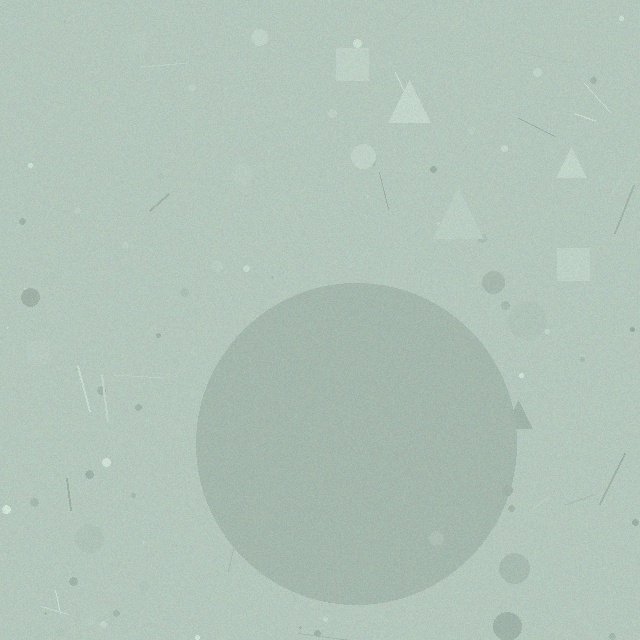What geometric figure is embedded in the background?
A circle is embedded in the background.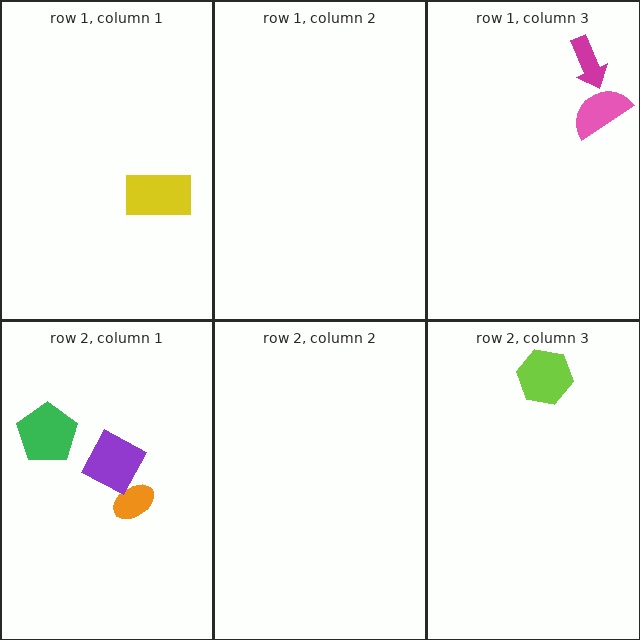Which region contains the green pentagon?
The row 2, column 1 region.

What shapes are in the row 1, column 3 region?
The magenta arrow, the pink semicircle.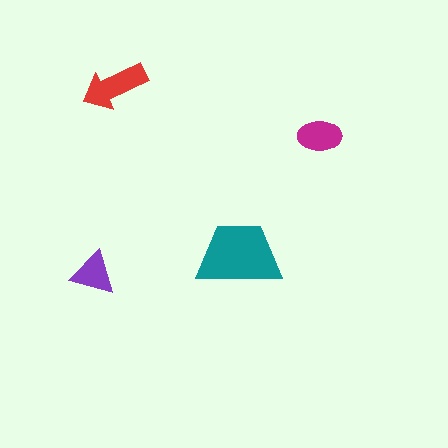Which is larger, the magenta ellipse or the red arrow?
The red arrow.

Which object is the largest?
The teal trapezoid.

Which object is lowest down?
The purple triangle is bottommost.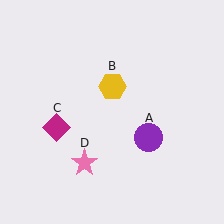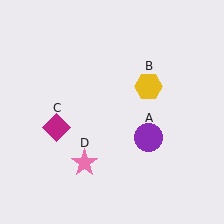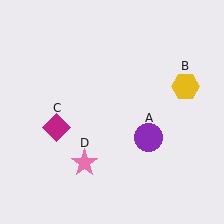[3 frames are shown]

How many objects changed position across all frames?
1 object changed position: yellow hexagon (object B).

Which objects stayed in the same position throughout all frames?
Purple circle (object A) and magenta diamond (object C) and pink star (object D) remained stationary.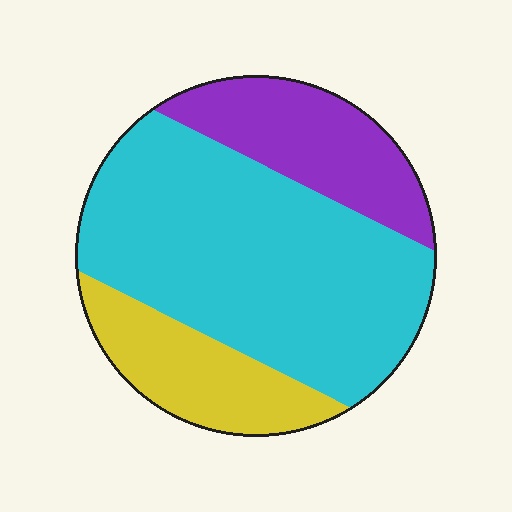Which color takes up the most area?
Cyan, at roughly 60%.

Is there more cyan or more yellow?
Cyan.